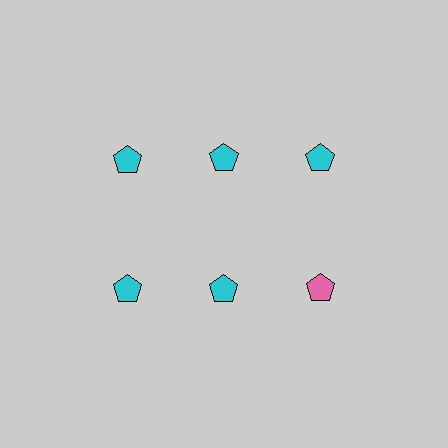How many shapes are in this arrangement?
There are 6 shapes arranged in a grid pattern.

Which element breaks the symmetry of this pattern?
The pink pentagon in the second row, center column breaks the symmetry. All other shapes are cyan pentagons.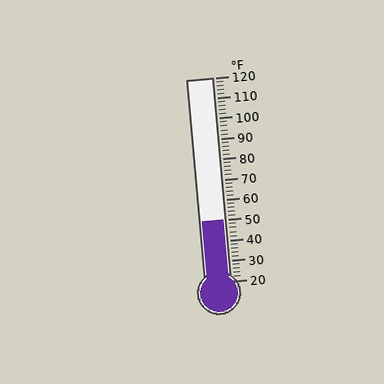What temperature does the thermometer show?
The thermometer shows approximately 50°F.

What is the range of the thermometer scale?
The thermometer scale ranges from 20°F to 120°F.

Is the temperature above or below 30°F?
The temperature is above 30°F.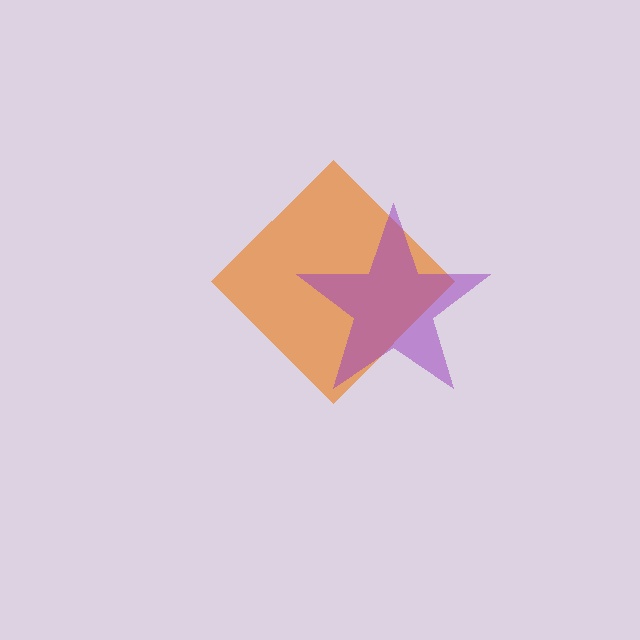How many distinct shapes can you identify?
There are 2 distinct shapes: an orange diamond, a purple star.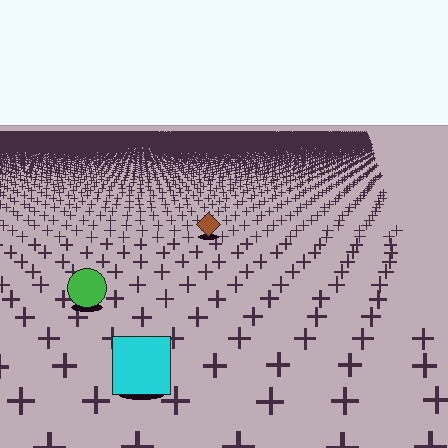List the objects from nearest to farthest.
From nearest to farthest: the cyan square, the green circle, the brown diamond.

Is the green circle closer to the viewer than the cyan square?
No. The cyan square is closer — you can tell from the texture gradient: the ground texture is coarser near it.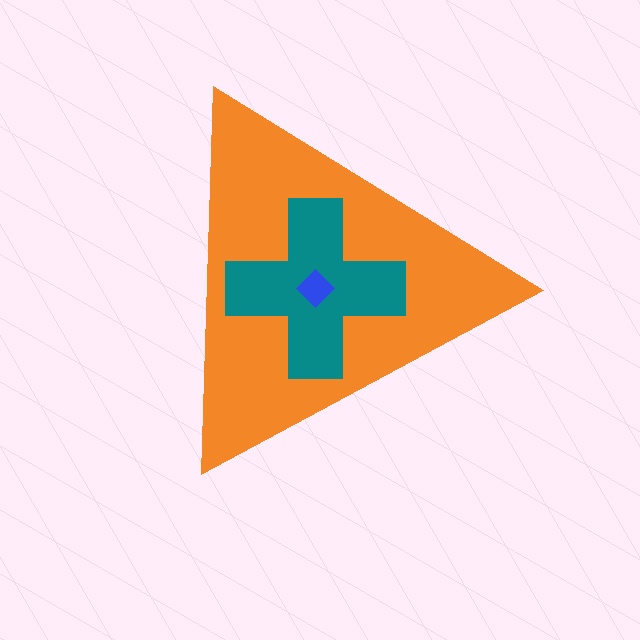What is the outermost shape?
The orange triangle.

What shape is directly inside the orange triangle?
The teal cross.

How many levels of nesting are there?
3.